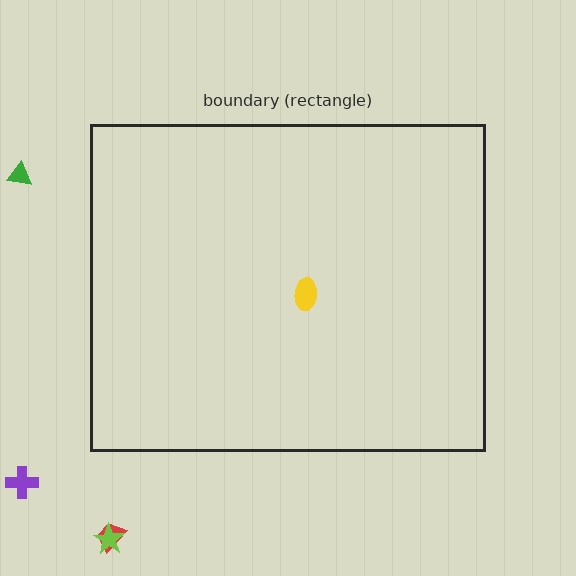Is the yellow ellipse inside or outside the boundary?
Inside.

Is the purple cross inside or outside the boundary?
Outside.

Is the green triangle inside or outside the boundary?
Outside.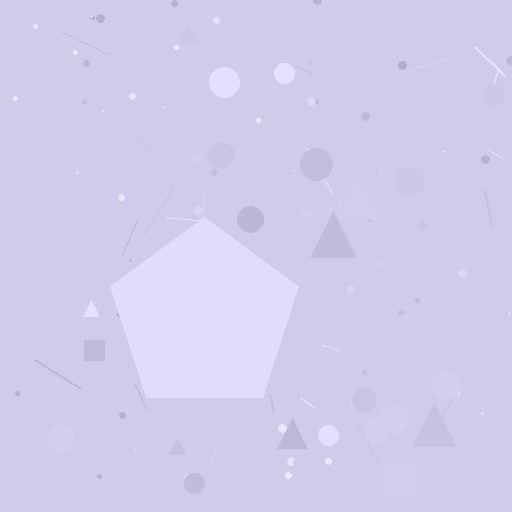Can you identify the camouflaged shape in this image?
The camouflaged shape is a pentagon.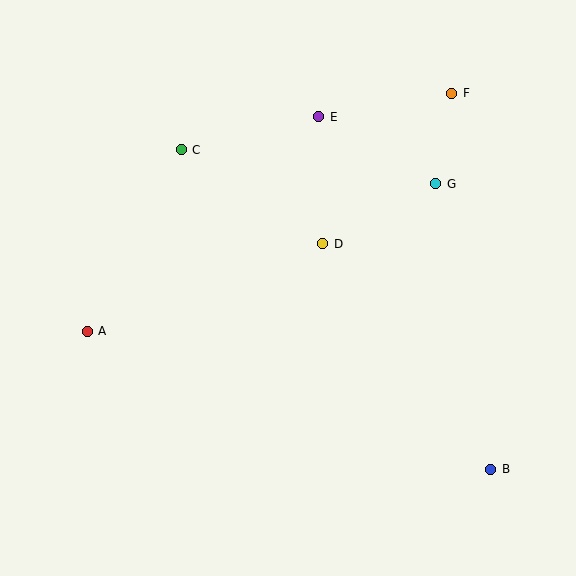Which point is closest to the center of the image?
Point D at (323, 244) is closest to the center.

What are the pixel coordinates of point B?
Point B is at (491, 469).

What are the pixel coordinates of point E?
Point E is at (319, 117).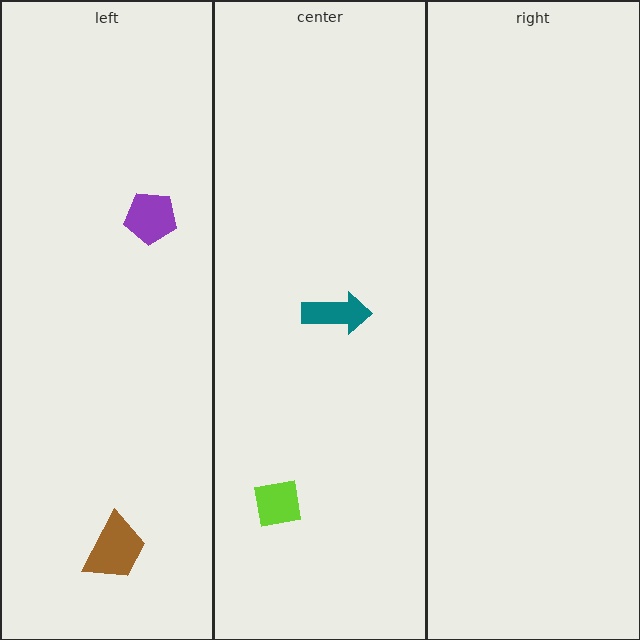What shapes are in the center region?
The lime square, the teal arrow.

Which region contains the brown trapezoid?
The left region.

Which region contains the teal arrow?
The center region.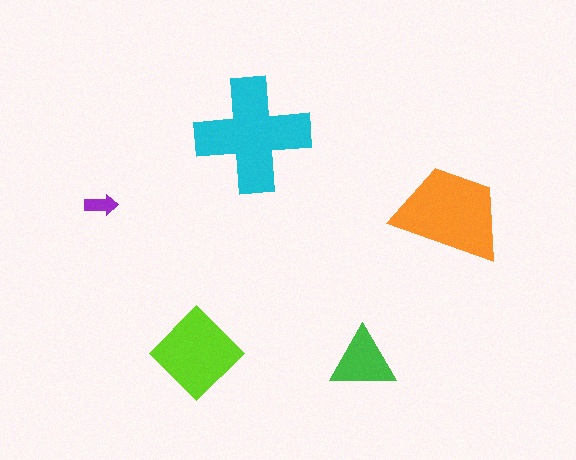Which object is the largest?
The cyan cross.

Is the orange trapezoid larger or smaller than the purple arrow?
Larger.